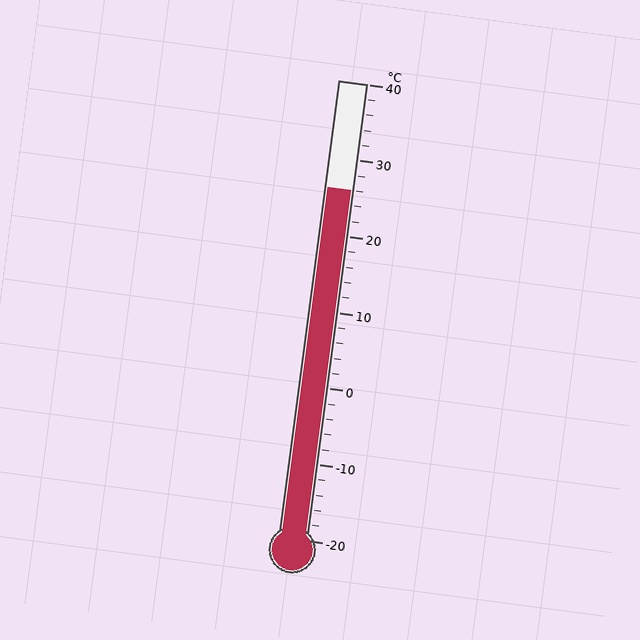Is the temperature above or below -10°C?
The temperature is above -10°C.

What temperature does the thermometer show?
The thermometer shows approximately 26°C.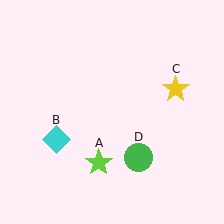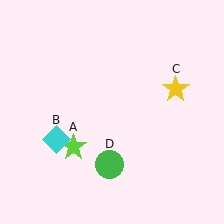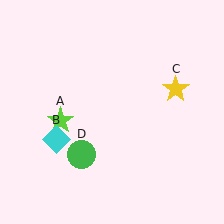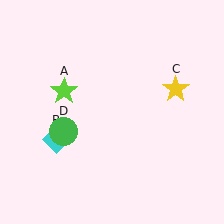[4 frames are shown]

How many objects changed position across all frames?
2 objects changed position: lime star (object A), green circle (object D).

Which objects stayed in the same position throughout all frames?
Cyan diamond (object B) and yellow star (object C) remained stationary.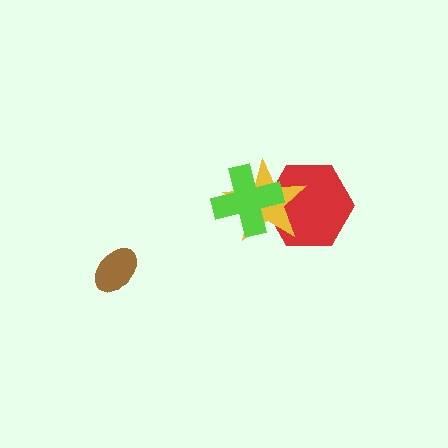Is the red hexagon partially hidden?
Yes, it is partially covered by another shape.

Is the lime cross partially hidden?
No, no other shape covers it.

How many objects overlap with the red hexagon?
2 objects overlap with the red hexagon.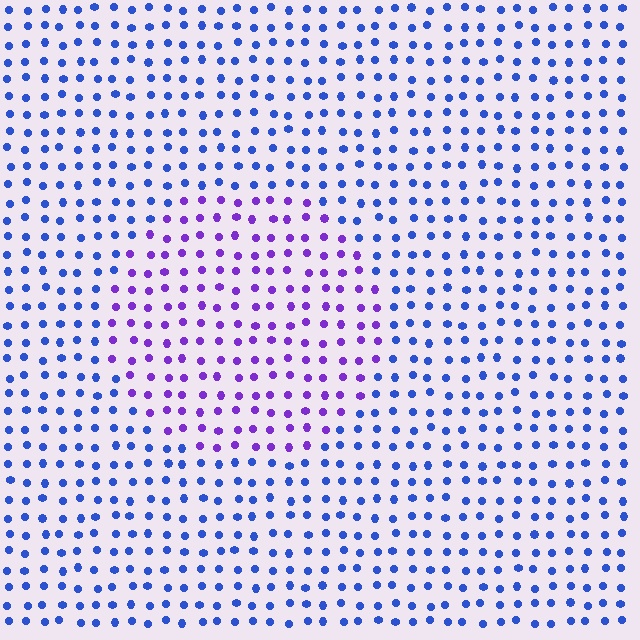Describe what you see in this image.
The image is filled with small blue elements in a uniform arrangement. A circle-shaped region is visible where the elements are tinted to a slightly different hue, forming a subtle color boundary.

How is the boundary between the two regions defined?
The boundary is defined purely by a slight shift in hue (about 44 degrees). Spacing, size, and orientation are identical on both sides.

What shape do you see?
I see a circle.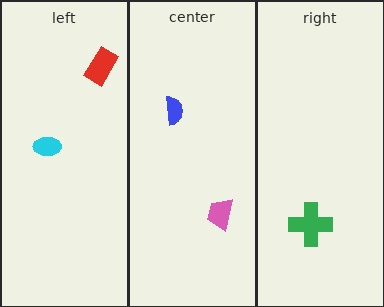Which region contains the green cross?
The right region.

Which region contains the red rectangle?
The left region.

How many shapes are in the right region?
1.